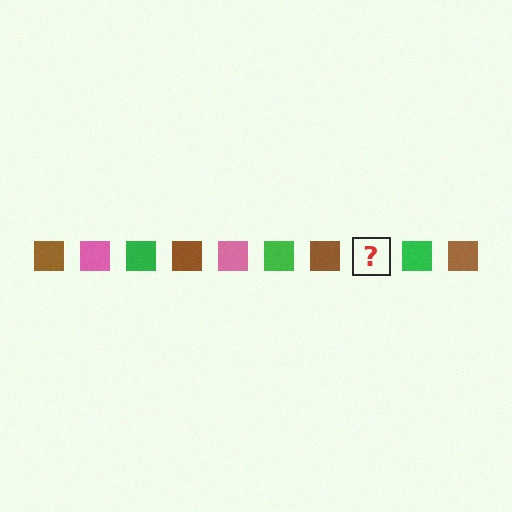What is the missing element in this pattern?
The missing element is a pink square.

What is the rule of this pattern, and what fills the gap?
The rule is that the pattern cycles through brown, pink, green squares. The gap should be filled with a pink square.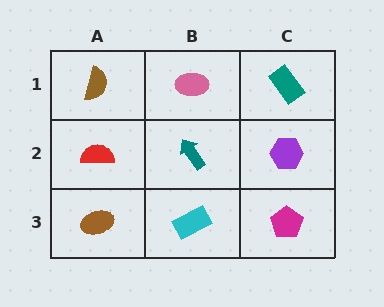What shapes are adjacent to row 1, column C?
A purple hexagon (row 2, column C), a pink ellipse (row 1, column B).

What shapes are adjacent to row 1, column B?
A teal arrow (row 2, column B), a brown semicircle (row 1, column A), a teal rectangle (row 1, column C).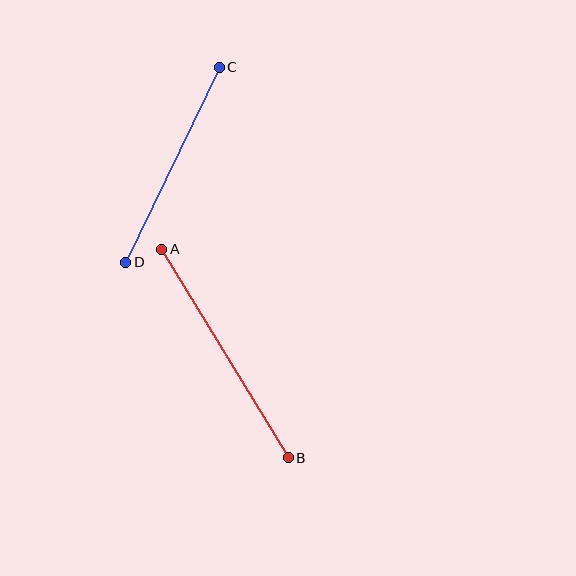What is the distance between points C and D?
The distance is approximately 216 pixels.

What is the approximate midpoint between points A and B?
The midpoint is at approximately (225, 353) pixels.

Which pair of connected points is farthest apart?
Points A and B are farthest apart.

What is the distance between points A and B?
The distance is approximately 244 pixels.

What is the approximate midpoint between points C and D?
The midpoint is at approximately (172, 165) pixels.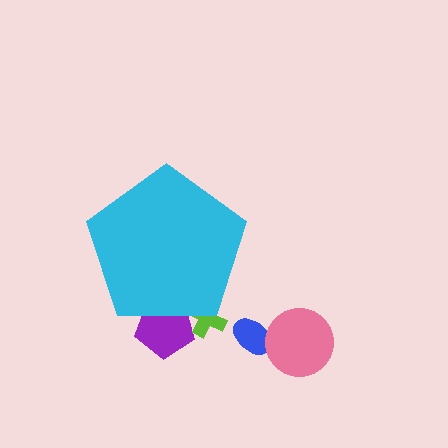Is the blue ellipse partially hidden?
No, the blue ellipse is fully visible.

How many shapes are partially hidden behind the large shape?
2 shapes are partially hidden.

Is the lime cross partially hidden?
Yes, the lime cross is partially hidden behind the cyan pentagon.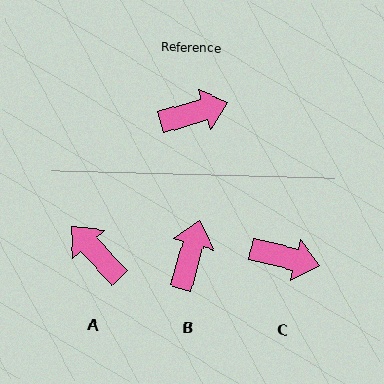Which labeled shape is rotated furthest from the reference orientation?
A, about 117 degrees away.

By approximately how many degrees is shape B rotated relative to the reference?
Approximately 58 degrees counter-clockwise.